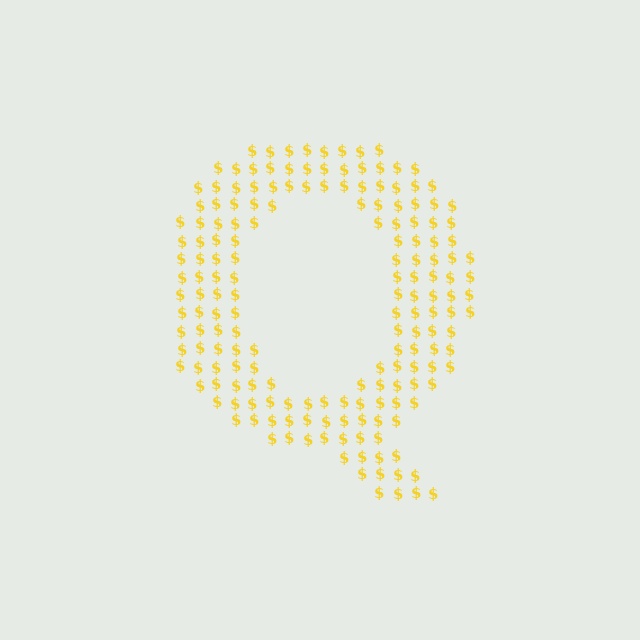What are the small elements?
The small elements are dollar signs.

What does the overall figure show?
The overall figure shows the letter Q.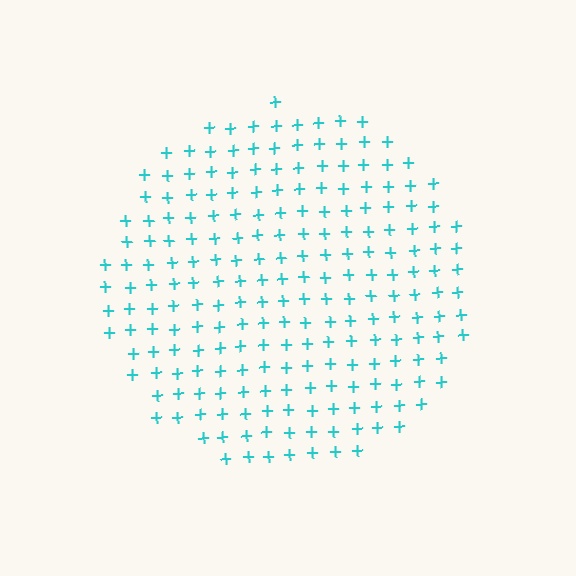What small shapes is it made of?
It is made of small plus signs.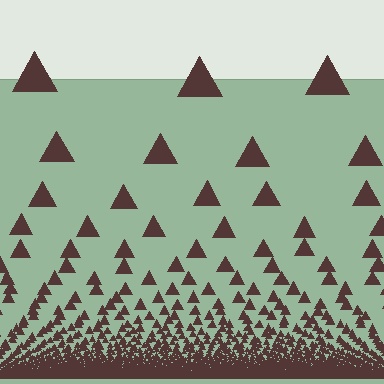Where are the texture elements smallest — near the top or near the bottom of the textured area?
Near the bottom.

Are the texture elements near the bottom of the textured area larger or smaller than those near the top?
Smaller. The gradient is inverted — elements near the bottom are smaller and denser.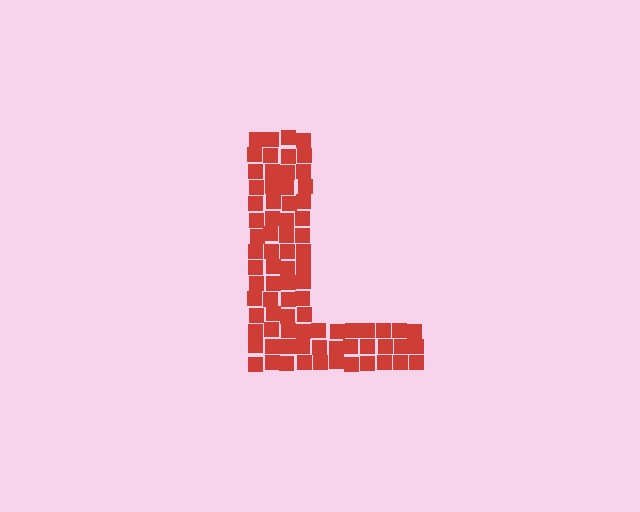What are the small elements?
The small elements are squares.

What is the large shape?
The large shape is the letter L.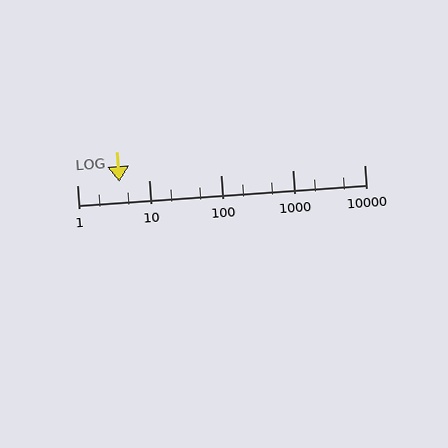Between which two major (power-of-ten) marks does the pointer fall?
The pointer is between 1 and 10.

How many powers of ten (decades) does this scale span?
The scale spans 4 decades, from 1 to 10000.